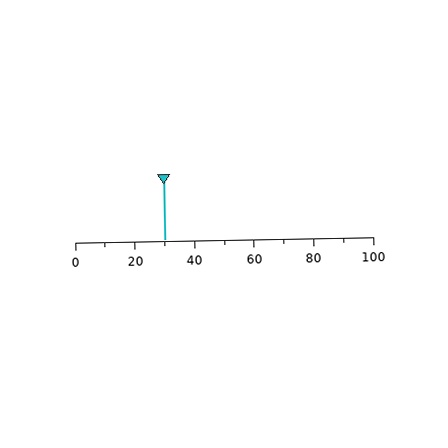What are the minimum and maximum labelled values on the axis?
The axis runs from 0 to 100.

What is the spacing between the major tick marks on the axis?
The major ticks are spaced 20 apart.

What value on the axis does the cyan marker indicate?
The marker indicates approximately 30.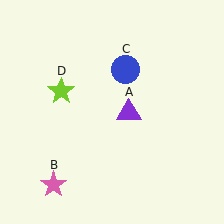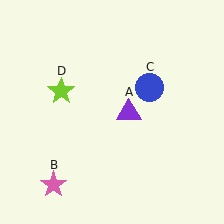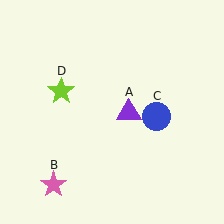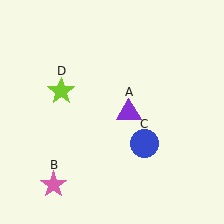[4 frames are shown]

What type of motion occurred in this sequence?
The blue circle (object C) rotated clockwise around the center of the scene.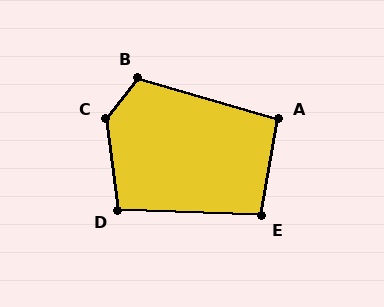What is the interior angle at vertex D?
Approximately 100 degrees (obtuse).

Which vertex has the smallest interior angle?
A, at approximately 96 degrees.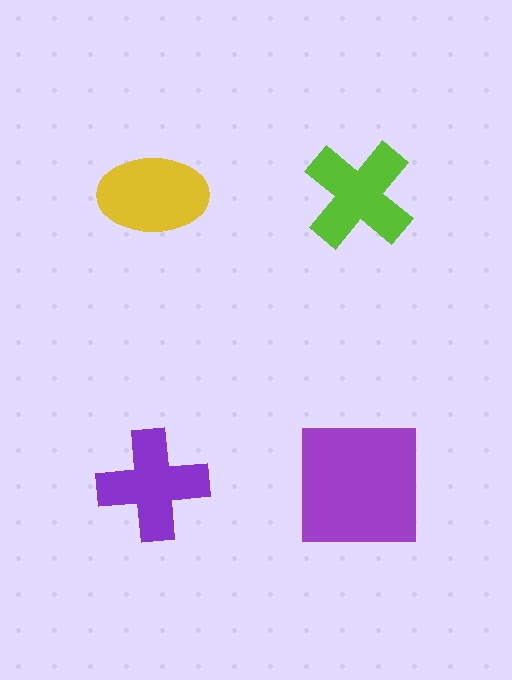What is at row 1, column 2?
A lime cross.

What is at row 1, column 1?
A yellow ellipse.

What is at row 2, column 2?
A purple square.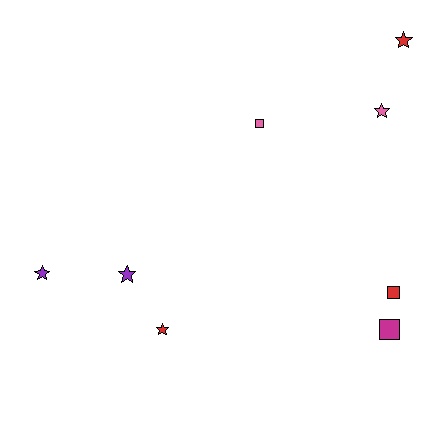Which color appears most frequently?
Red, with 3 objects.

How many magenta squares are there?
There is 1 magenta square.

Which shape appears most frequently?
Star, with 5 objects.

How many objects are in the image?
There are 8 objects.